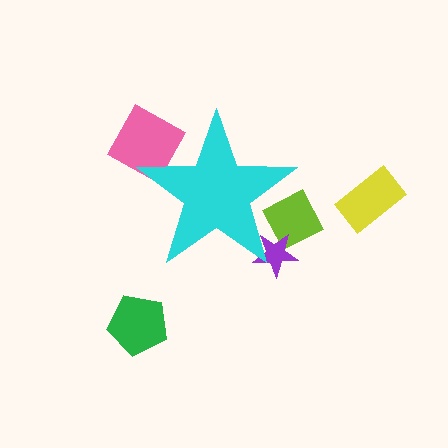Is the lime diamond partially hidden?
Yes, the lime diamond is partially hidden behind the cyan star.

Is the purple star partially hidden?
Yes, the purple star is partially hidden behind the cyan star.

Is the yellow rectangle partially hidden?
No, the yellow rectangle is fully visible.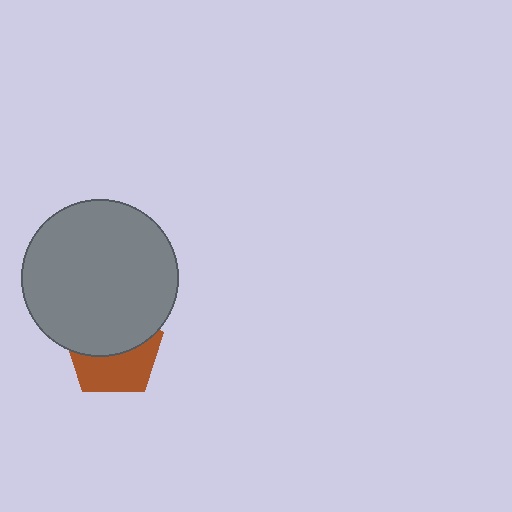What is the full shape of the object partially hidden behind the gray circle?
The partially hidden object is a brown pentagon.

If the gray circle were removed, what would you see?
You would see the complete brown pentagon.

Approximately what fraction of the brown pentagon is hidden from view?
Roughly 54% of the brown pentagon is hidden behind the gray circle.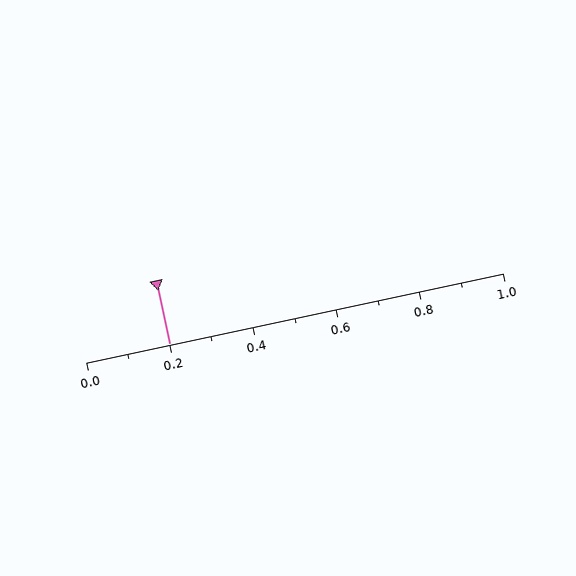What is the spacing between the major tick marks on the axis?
The major ticks are spaced 0.2 apart.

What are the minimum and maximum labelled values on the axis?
The axis runs from 0.0 to 1.0.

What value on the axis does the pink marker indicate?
The marker indicates approximately 0.2.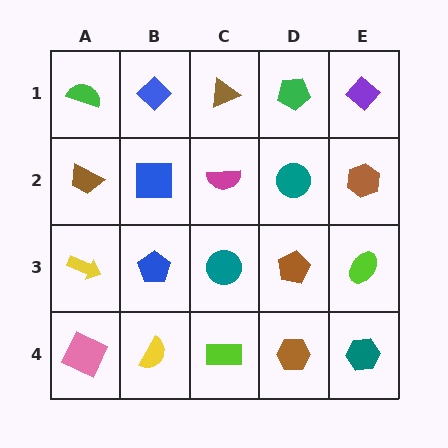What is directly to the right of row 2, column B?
A magenta semicircle.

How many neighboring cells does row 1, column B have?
3.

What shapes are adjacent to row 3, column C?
A magenta semicircle (row 2, column C), a lime rectangle (row 4, column C), a blue pentagon (row 3, column B), a brown pentagon (row 3, column D).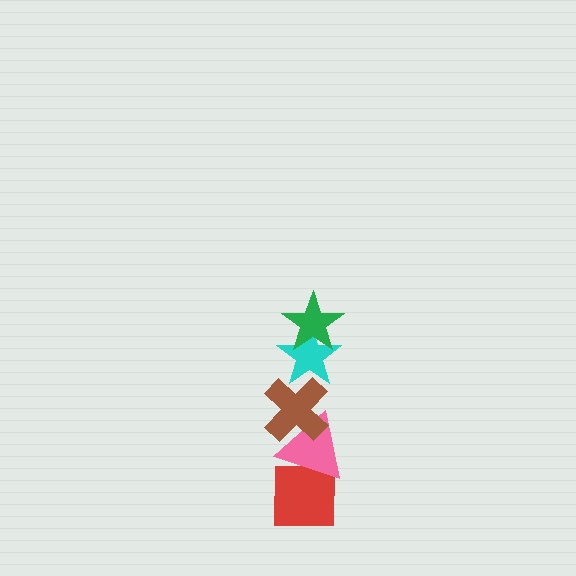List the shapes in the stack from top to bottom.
From top to bottom: the green star, the cyan star, the brown cross, the pink triangle, the red square.